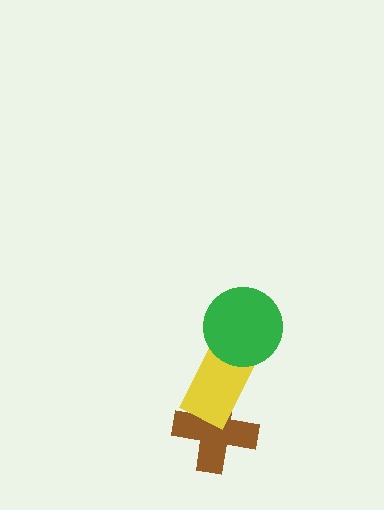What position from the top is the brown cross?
The brown cross is 3rd from the top.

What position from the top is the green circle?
The green circle is 1st from the top.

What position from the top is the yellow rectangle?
The yellow rectangle is 2nd from the top.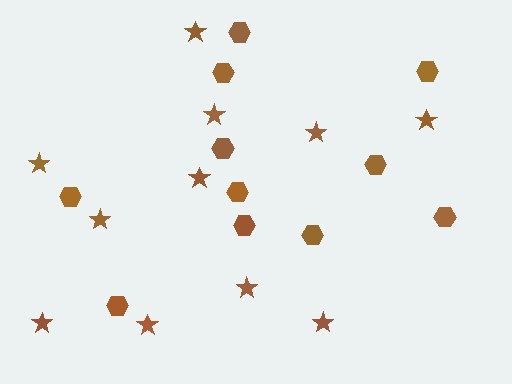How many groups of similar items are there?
There are 2 groups: one group of stars (11) and one group of hexagons (11).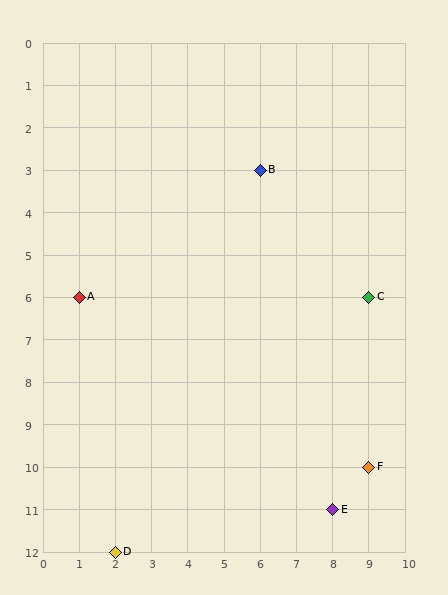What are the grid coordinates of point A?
Point A is at grid coordinates (1, 6).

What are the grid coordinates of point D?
Point D is at grid coordinates (2, 12).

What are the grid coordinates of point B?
Point B is at grid coordinates (6, 3).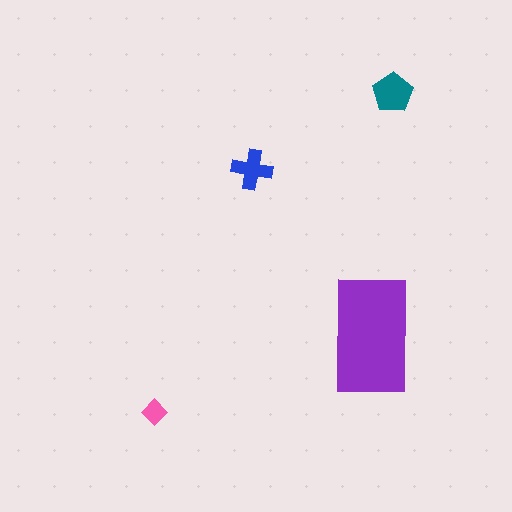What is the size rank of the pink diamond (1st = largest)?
4th.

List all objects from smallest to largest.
The pink diamond, the blue cross, the teal pentagon, the purple rectangle.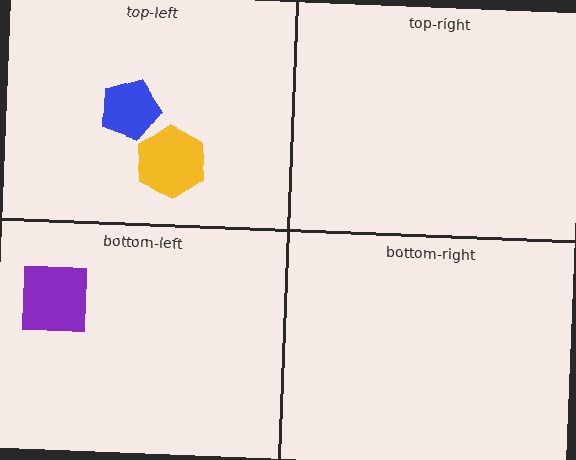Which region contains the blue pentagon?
The top-left region.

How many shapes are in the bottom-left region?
1.